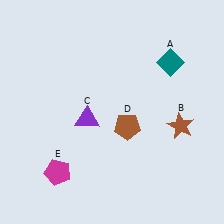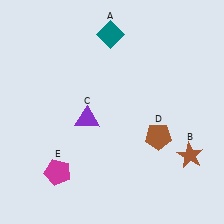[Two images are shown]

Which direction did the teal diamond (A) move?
The teal diamond (A) moved left.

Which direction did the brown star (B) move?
The brown star (B) moved down.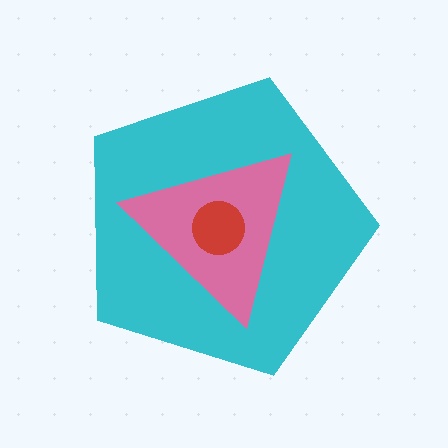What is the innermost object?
The red circle.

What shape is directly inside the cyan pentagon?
The pink triangle.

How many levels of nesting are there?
3.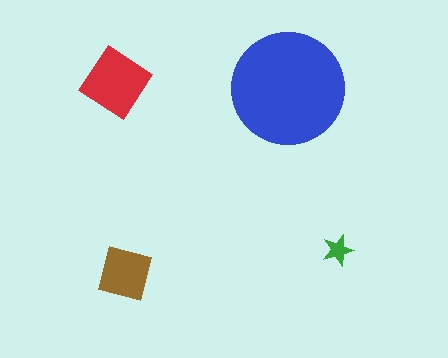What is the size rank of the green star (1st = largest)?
4th.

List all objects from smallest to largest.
The green star, the brown square, the red diamond, the blue circle.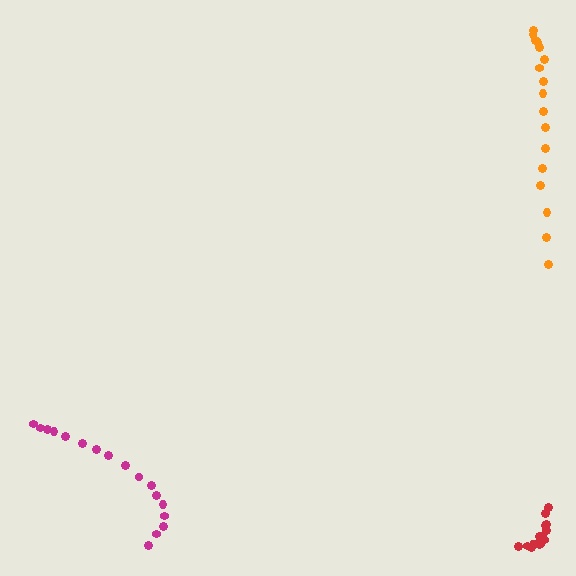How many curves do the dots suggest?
There are 3 distinct paths.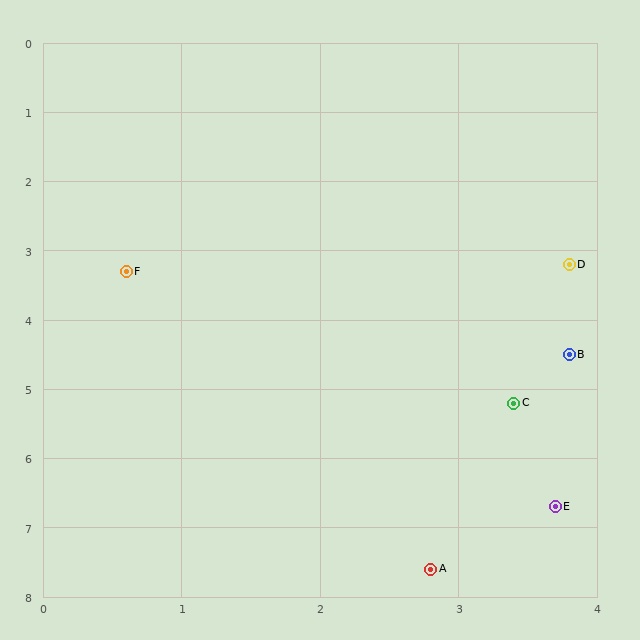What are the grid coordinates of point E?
Point E is at approximately (3.7, 6.7).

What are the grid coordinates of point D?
Point D is at approximately (3.8, 3.2).